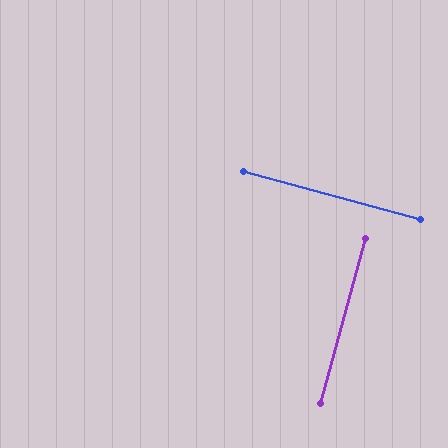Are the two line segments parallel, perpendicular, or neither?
Perpendicular — they meet at approximately 90°.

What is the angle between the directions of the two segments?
Approximately 90 degrees.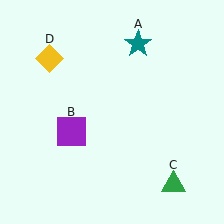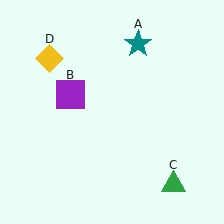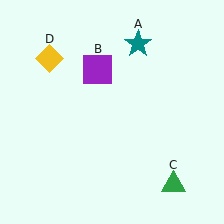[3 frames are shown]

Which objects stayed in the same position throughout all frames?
Teal star (object A) and green triangle (object C) and yellow diamond (object D) remained stationary.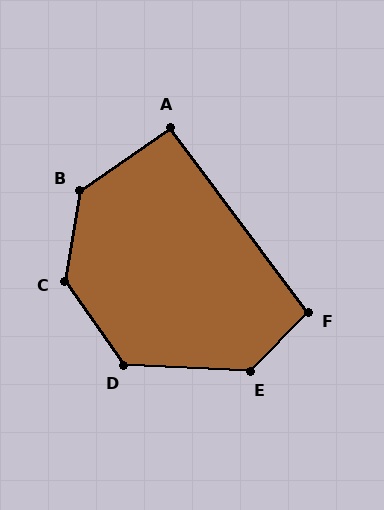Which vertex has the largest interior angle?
C, at approximately 136 degrees.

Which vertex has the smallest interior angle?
A, at approximately 92 degrees.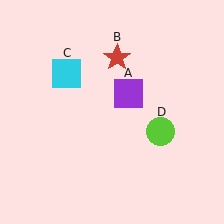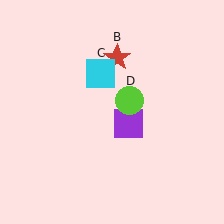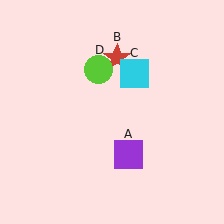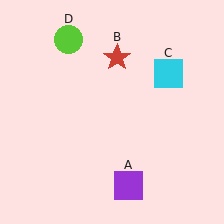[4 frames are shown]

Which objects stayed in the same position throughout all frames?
Red star (object B) remained stationary.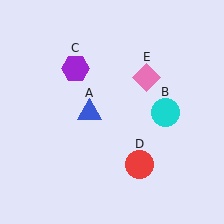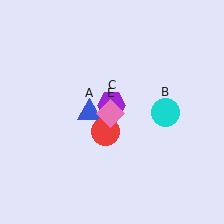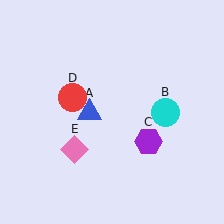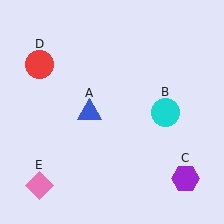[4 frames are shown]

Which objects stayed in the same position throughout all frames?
Blue triangle (object A) and cyan circle (object B) remained stationary.